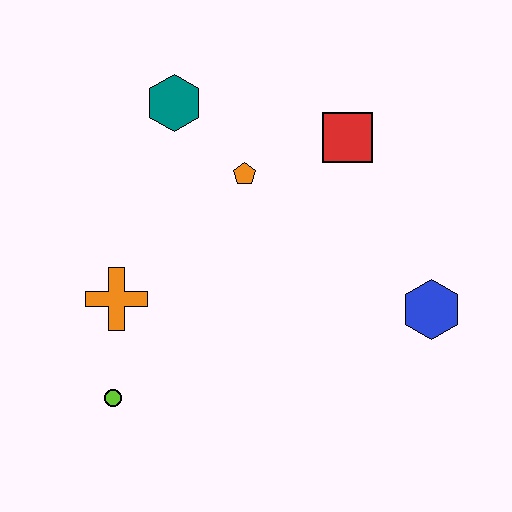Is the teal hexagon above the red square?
Yes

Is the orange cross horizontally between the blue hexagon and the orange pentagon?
No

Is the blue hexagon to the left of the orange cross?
No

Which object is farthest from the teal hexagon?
The blue hexagon is farthest from the teal hexagon.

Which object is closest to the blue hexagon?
The red square is closest to the blue hexagon.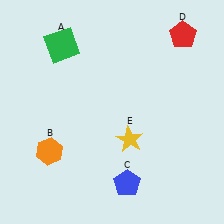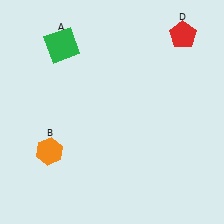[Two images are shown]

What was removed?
The blue pentagon (C), the yellow star (E) were removed in Image 2.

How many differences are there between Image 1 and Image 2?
There are 2 differences between the two images.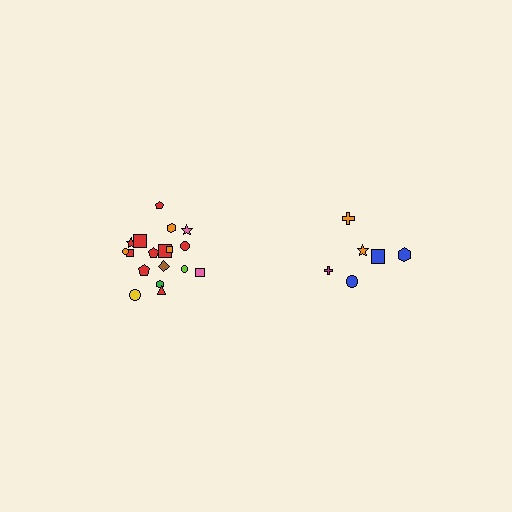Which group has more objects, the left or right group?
The left group.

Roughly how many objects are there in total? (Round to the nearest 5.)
Roughly 25 objects in total.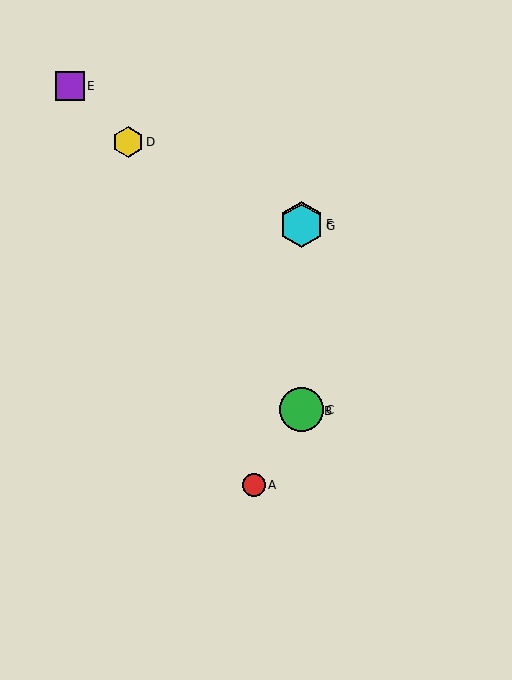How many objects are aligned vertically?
4 objects (B, C, F, G) are aligned vertically.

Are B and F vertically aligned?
Yes, both are at x≈301.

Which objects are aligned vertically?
Objects B, C, F, G are aligned vertically.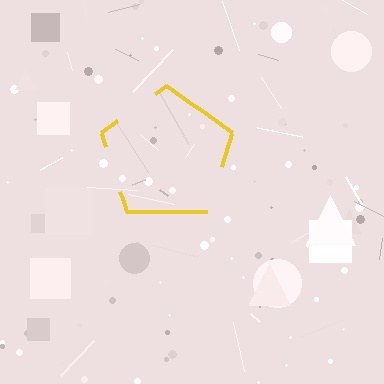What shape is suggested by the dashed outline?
The dashed outline suggests a pentagon.